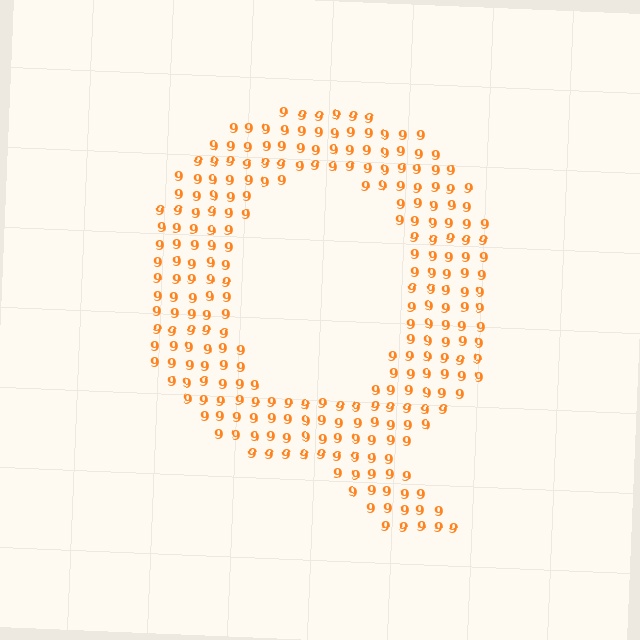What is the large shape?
The large shape is the letter Q.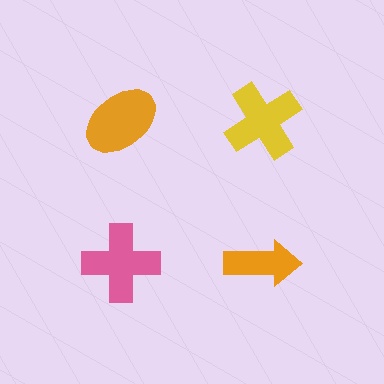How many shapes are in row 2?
2 shapes.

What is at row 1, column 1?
An orange ellipse.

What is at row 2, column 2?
An orange arrow.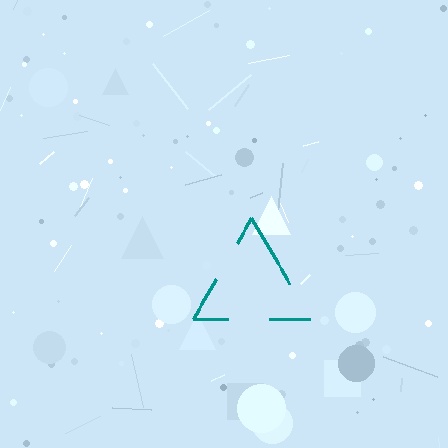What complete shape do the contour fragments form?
The contour fragments form a triangle.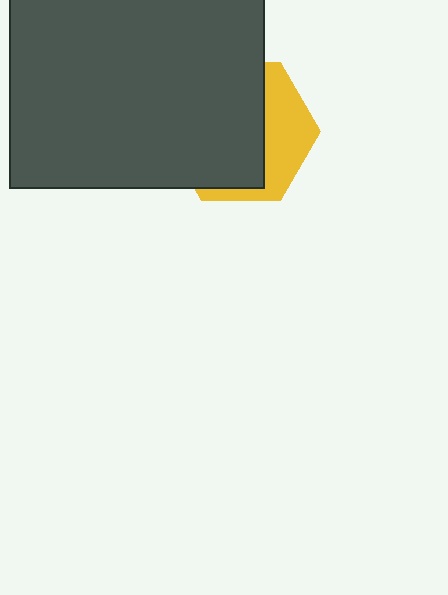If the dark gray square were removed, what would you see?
You would see the complete yellow hexagon.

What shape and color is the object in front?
The object in front is a dark gray square.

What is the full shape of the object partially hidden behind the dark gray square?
The partially hidden object is a yellow hexagon.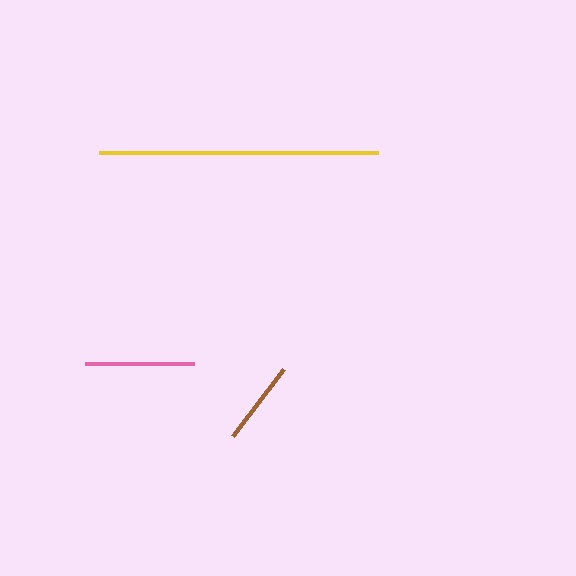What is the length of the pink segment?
The pink segment is approximately 110 pixels long.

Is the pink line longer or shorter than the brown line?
The pink line is longer than the brown line.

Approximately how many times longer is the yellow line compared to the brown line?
The yellow line is approximately 3.3 times the length of the brown line.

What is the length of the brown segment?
The brown segment is approximately 84 pixels long.